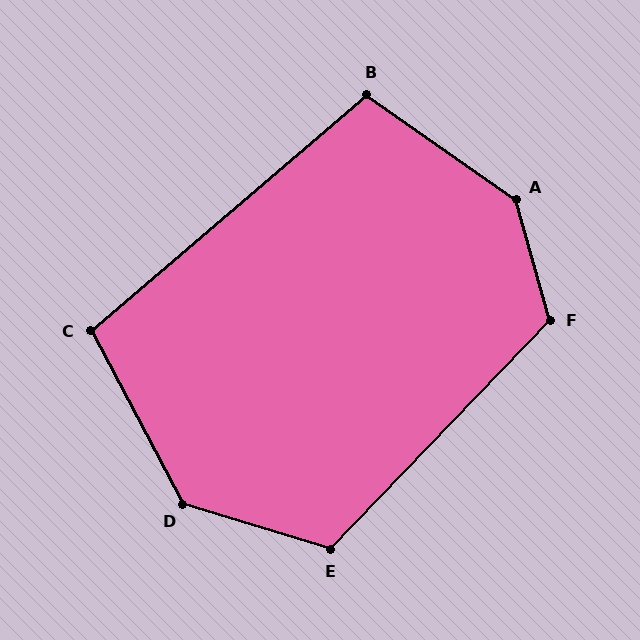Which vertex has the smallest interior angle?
C, at approximately 103 degrees.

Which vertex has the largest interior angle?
A, at approximately 141 degrees.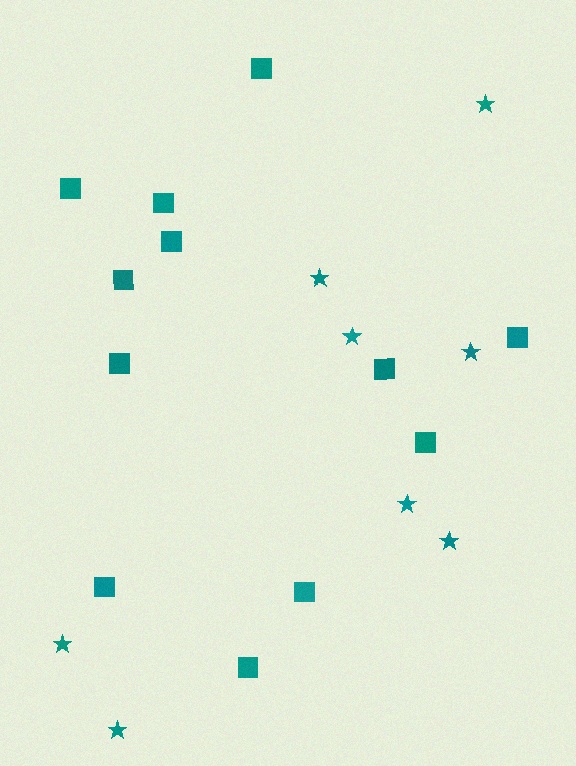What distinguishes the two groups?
There are 2 groups: one group of stars (8) and one group of squares (12).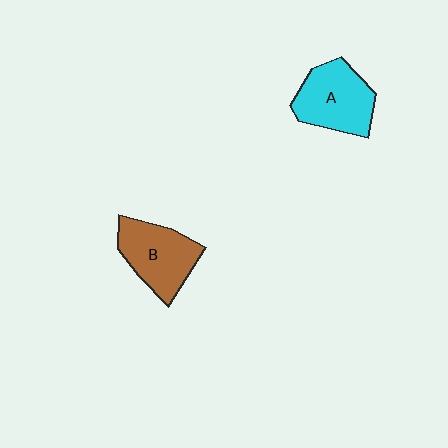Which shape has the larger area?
Shape A (cyan).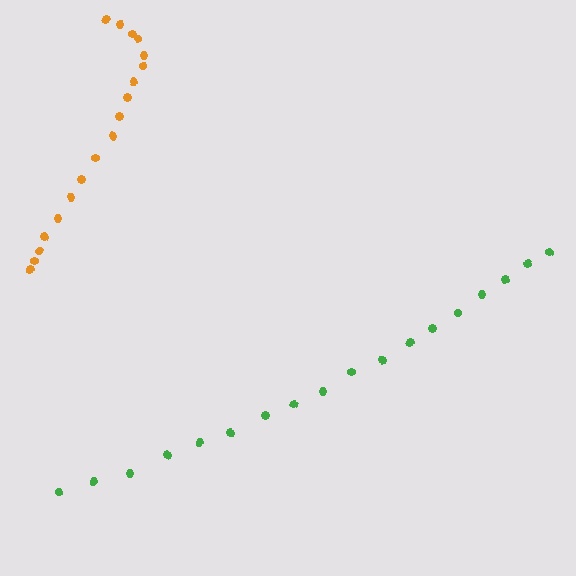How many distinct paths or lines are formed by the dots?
There are 2 distinct paths.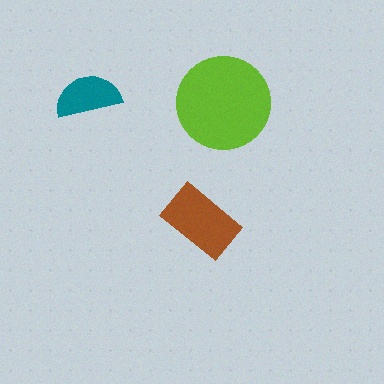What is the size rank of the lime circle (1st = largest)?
1st.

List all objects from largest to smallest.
The lime circle, the brown rectangle, the teal semicircle.